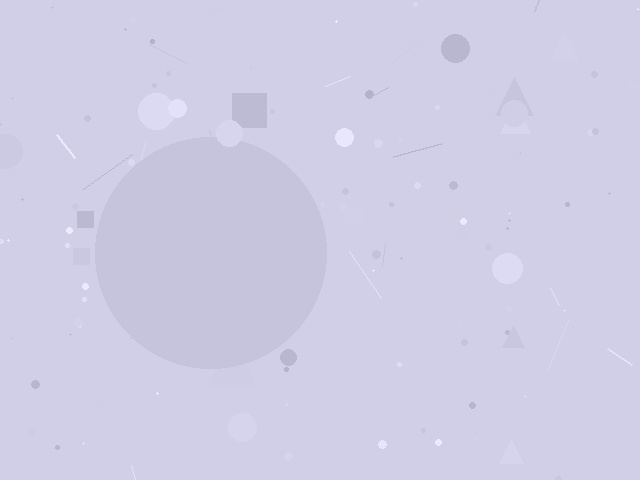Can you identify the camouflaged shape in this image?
The camouflaged shape is a circle.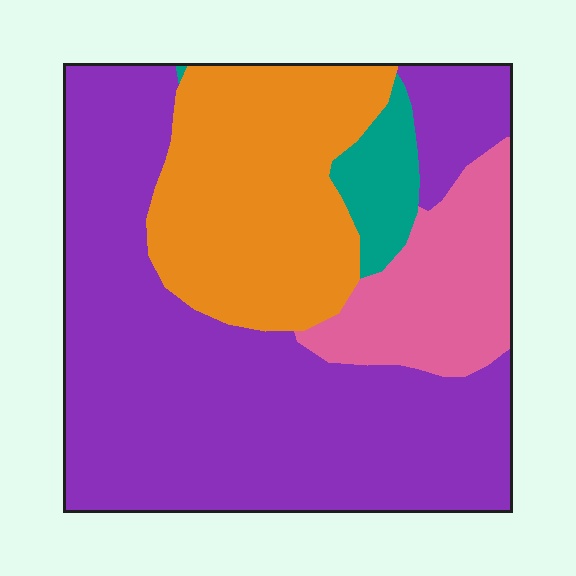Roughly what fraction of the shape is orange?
Orange covers about 25% of the shape.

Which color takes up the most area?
Purple, at roughly 55%.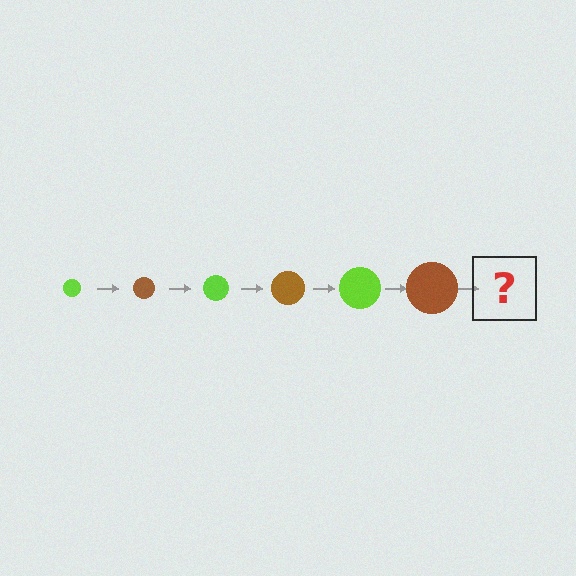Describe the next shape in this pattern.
It should be a lime circle, larger than the previous one.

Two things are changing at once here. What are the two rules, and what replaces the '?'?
The two rules are that the circle grows larger each step and the color cycles through lime and brown. The '?' should be a lime circle, larger than the previous one.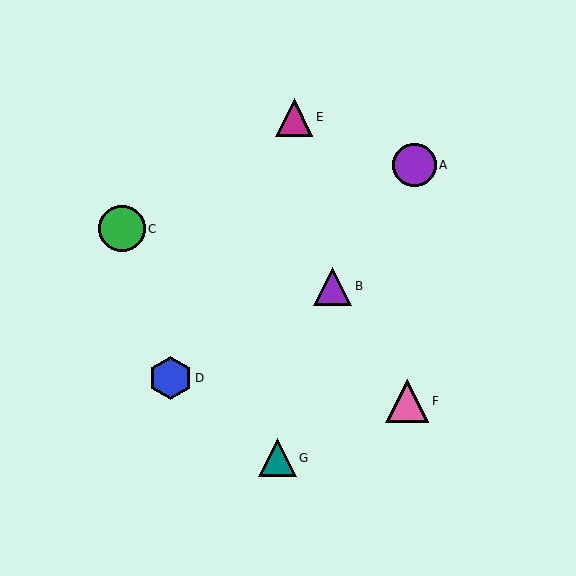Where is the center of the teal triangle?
The center of the teal triangle is at (277, 458).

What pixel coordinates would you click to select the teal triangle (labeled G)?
Click at (277, 458) to select the teal triangle G.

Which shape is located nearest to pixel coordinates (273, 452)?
The teal triangle (labeled G) at (277, 458) is nearest to that location.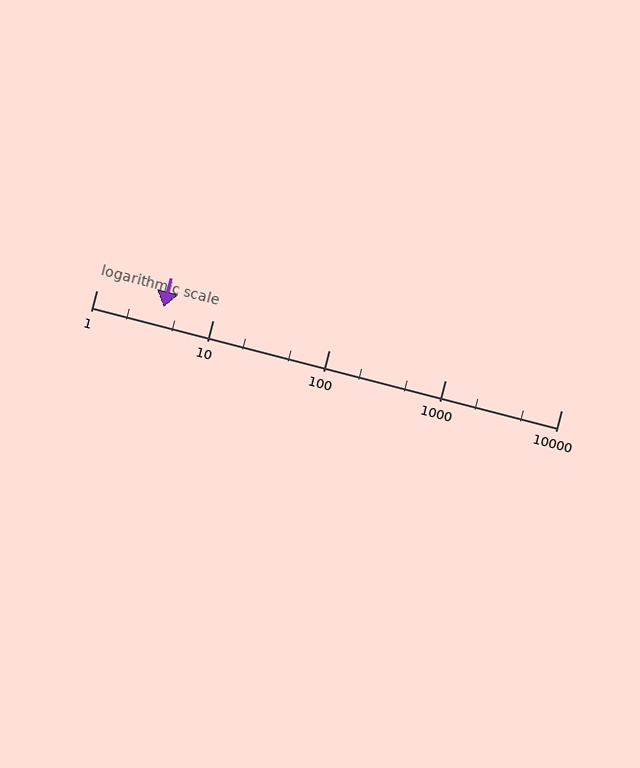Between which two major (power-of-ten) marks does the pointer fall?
The pointer is between 1 and 10.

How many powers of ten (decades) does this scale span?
The scale spans 4 decades, from 1 to 10000.